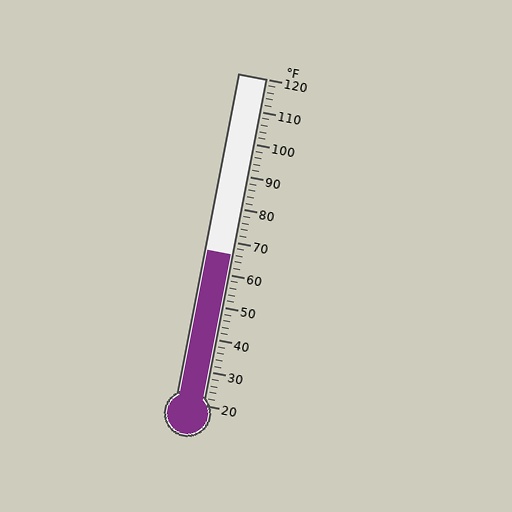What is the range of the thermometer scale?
The thermometer scale ranges from 20°F to 120°F.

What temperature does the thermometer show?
The thermometer shows approximately 66°F.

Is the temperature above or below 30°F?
The temperature is above 30°F.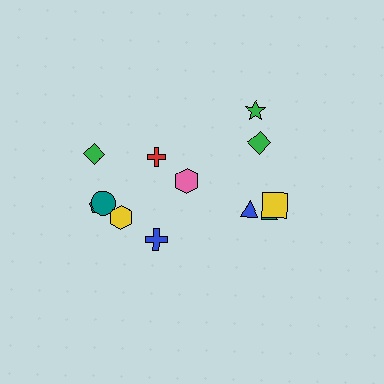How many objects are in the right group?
There are 5 objects.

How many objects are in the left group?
There are 7 objects.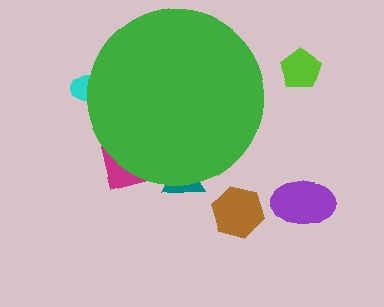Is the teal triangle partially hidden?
Yes, the teal triangle is partially hidden behind the green circle.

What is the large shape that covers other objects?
A green circle.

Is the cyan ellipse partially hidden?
Yes, the cyan ellipse is partially hidden behind the green circle.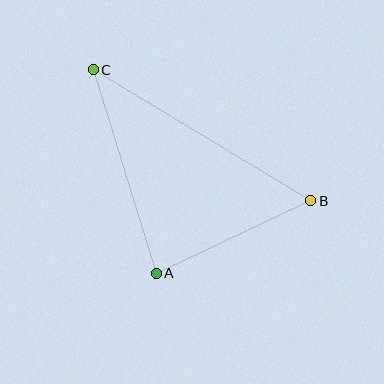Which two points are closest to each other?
Points A and B are closest to each other.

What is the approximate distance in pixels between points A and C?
The distance between A and C is approximately 213 pixels.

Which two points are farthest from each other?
Points B and C are farthest from each other.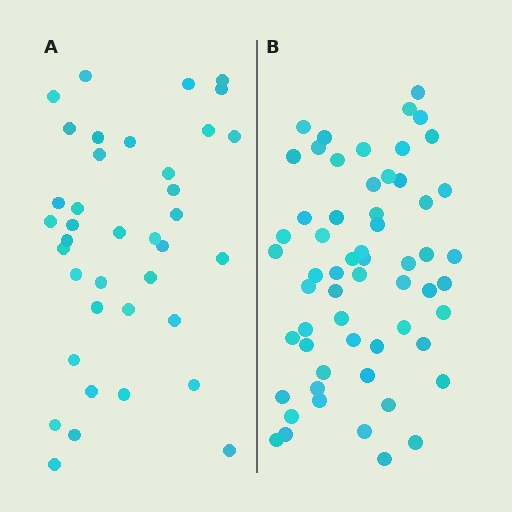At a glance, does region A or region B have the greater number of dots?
Region B (the right region) has more dots.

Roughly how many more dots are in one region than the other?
Region B has approximately 20 more dots than region A.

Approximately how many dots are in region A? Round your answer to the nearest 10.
About 40 dots. (The exact count is 38, which rounds to 40.)